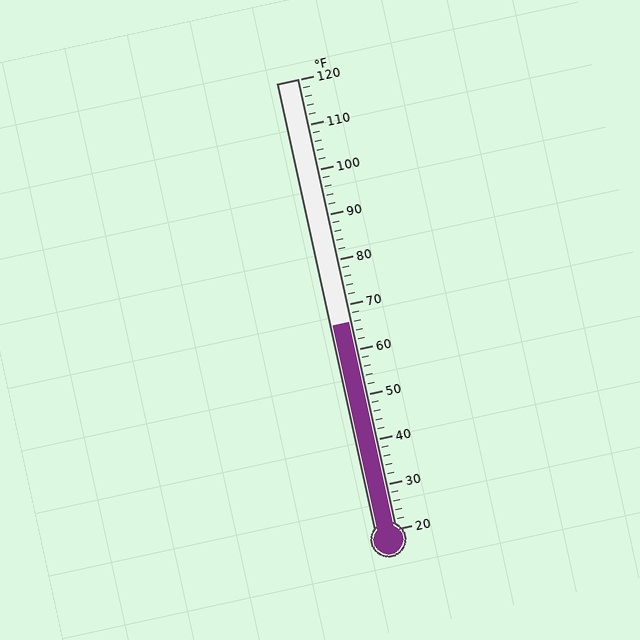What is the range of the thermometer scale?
The thermometer scale ranges from 20°F to 120°F.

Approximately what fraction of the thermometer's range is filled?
The thermometer is filled to approximately 45% of its range.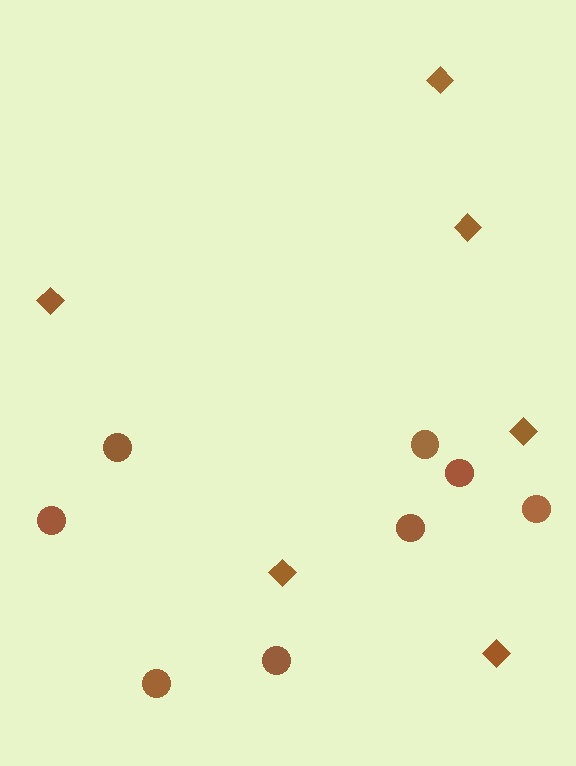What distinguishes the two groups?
There are 2 groups: one group of diamonds (6) and one group of circles (8).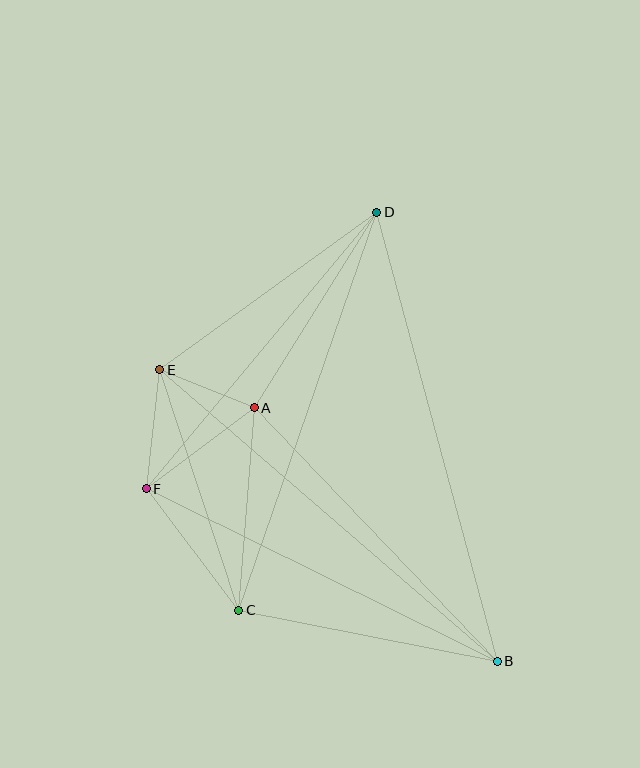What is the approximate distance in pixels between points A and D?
The distance between A and D is approximately 231 pixels.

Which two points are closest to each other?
Points A and E are closest to each other.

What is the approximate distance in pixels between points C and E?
The distance between C and E is approximately 253 pixels.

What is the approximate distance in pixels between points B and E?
The distance between B and E is approximately 446 pixels.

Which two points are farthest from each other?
Points B and D are farthest from each other.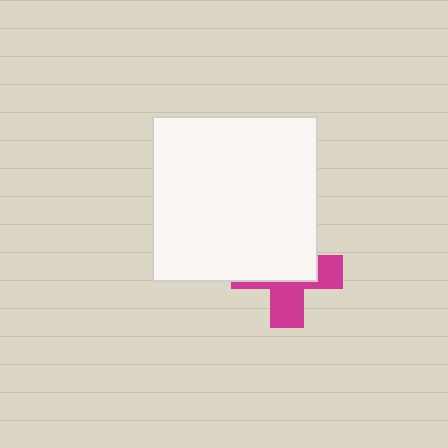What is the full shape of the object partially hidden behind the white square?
The partially hidden object is a magenta cross.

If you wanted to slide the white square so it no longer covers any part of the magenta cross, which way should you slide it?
Slide it up — that is the most direct way to separate the two shapes.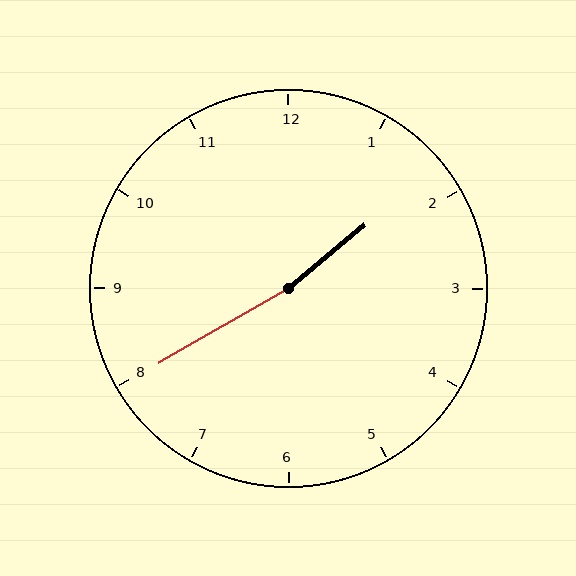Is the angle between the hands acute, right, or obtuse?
It is obtuse.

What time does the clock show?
1:40.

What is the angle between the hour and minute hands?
Approximately 170 degrees.